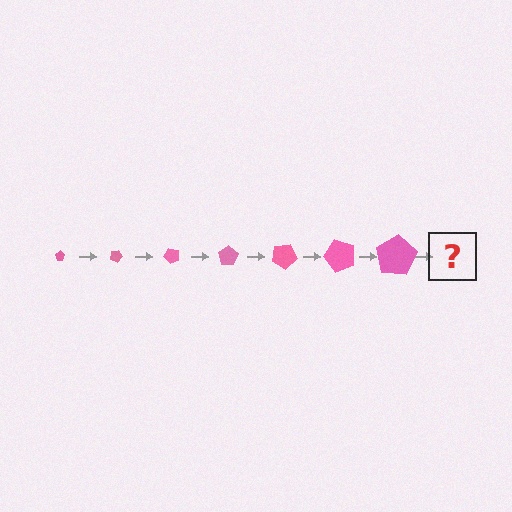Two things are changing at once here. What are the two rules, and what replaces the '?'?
The two rules are that the pentagon grows larger each step and it rotates 25 degrees each step. The '?' should be a pentagon, larger than the previous one and rotated 175 degrees from the start.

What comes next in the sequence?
The next element should be a pentagon, larger than the previous one and rotated 175 degrees from the start.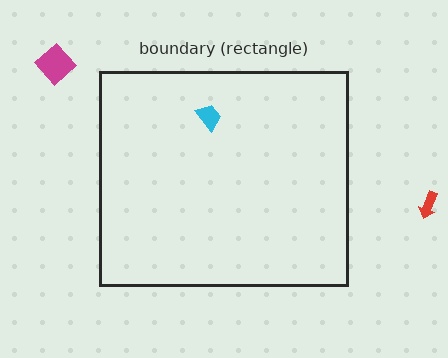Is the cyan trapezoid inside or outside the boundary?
Inside.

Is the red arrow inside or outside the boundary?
Outside.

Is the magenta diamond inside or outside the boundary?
Outside.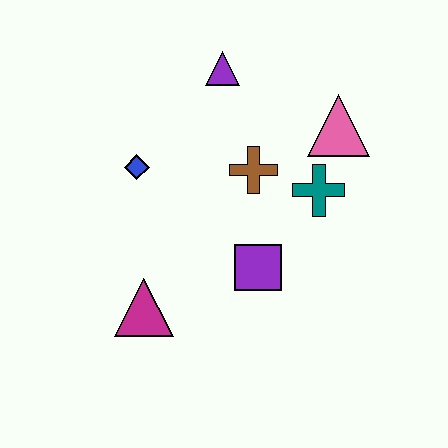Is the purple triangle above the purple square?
Yes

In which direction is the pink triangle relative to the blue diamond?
The pink triangle is to the right of the blue diamond.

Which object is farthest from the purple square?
The purple triangle is farthest from the purple square.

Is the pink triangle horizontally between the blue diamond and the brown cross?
No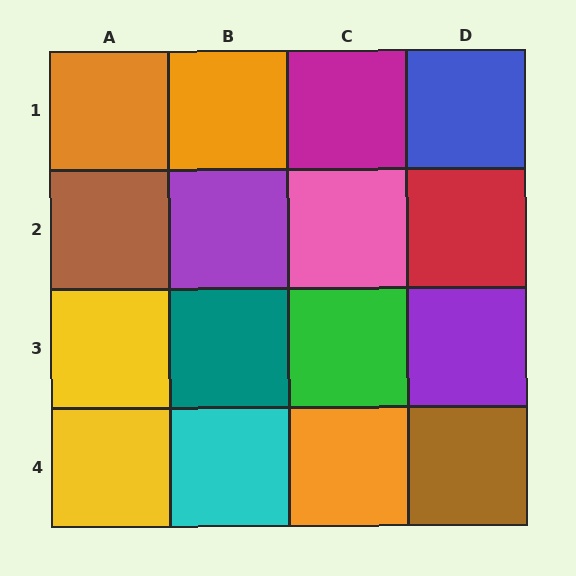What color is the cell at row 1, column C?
Magenta.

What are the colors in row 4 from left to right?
Yellow, cyan, orange, brown.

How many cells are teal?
1 cell is teal.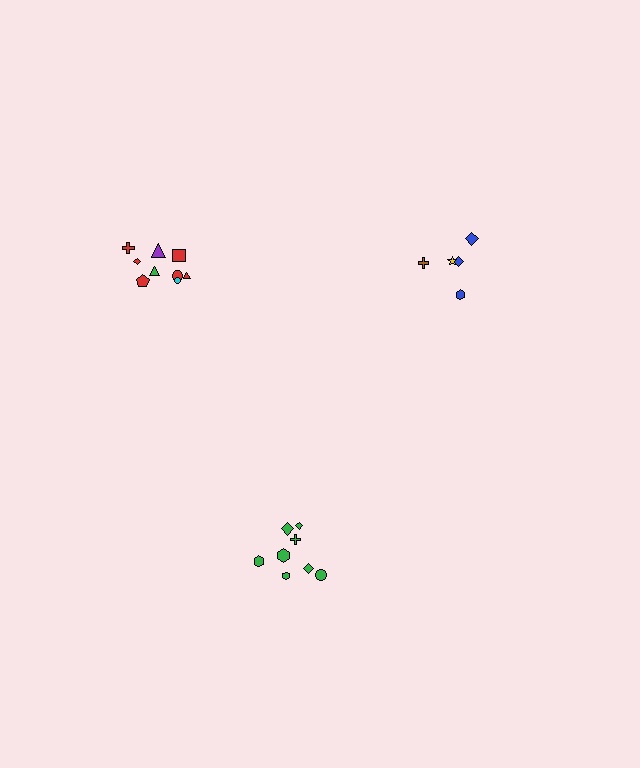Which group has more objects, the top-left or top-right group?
The top-left group.